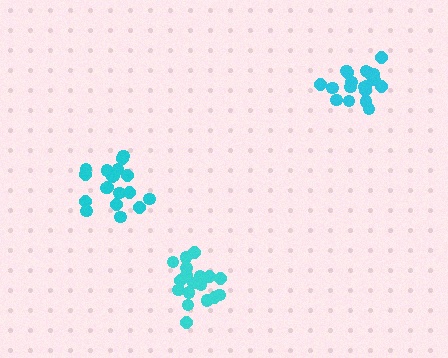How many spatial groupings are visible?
There are 3 spatial groupings.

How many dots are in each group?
Group 1: 20 dots, Group 2: 18 dots, Group 3: 19 dots (57 total).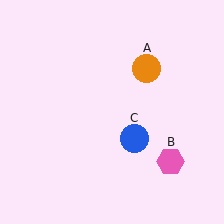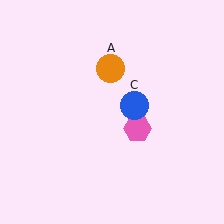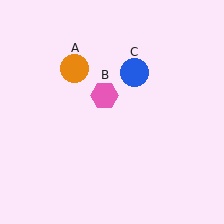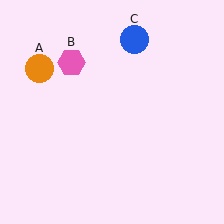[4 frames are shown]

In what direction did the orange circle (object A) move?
The orange circle (object A) moved left.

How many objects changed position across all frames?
3 objects changed position: orange circle (object A), pink hexagon (object B), blue circle (object C).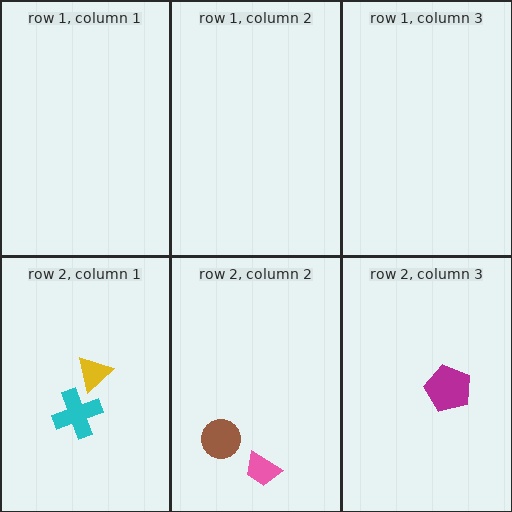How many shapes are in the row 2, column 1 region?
2.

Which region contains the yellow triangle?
The row 2, column 1 region.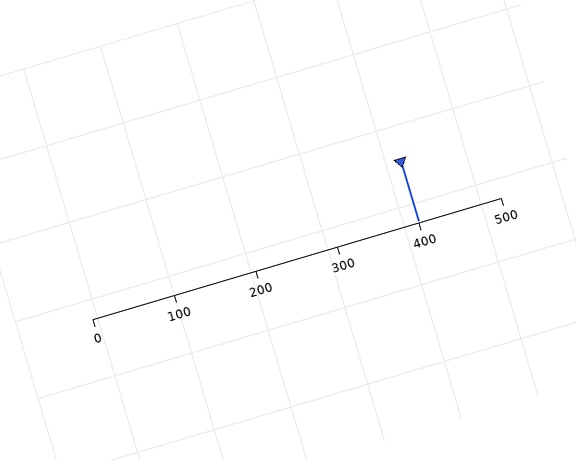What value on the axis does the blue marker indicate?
The marker indicates approximately 400.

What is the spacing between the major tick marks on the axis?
The major ticks are spaced 100 apart.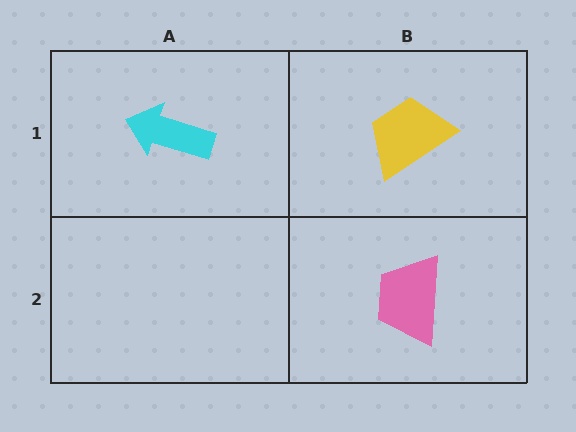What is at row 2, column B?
A pink trapezoid.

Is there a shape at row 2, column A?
No, that cell is empty.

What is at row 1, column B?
A yellow trapezoid.